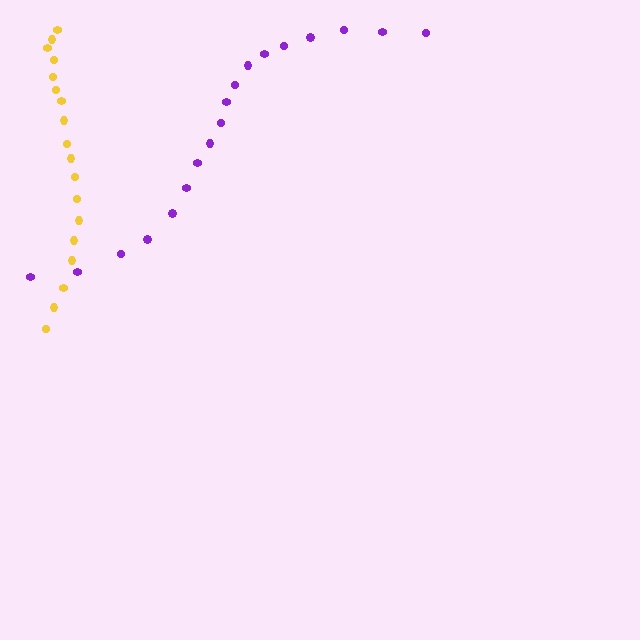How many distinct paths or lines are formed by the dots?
There are 2 distinct paths.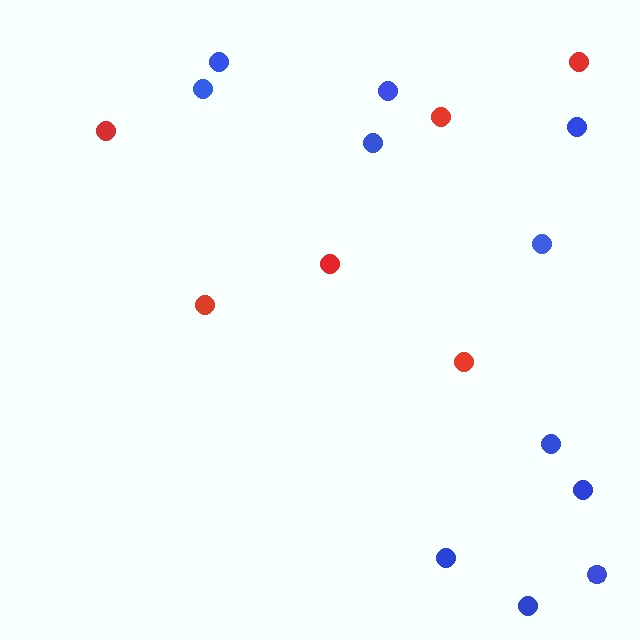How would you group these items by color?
There are 2 groups: one group of blue circles (11) and one group of red circles (6).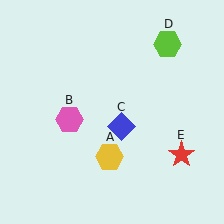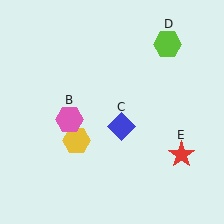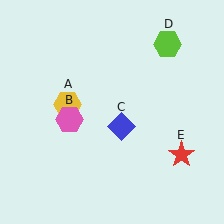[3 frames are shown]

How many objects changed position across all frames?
1 object changed position: yellow hexagon (object A).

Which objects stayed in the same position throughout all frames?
Pink hexagon (object B) and blue diamond (object C) and lime hexagon (object D) and red star (object E) remained stationary.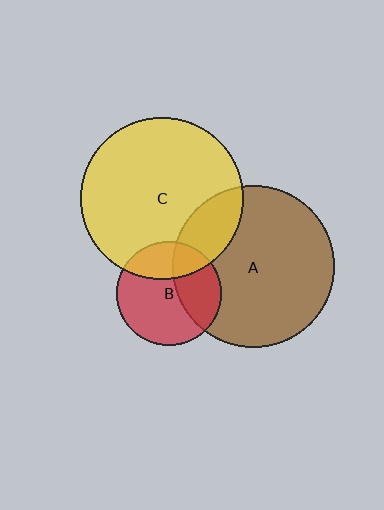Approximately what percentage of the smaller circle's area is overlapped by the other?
Approximately 30%.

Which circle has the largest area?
Circle C (yellow).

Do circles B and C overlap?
Yes.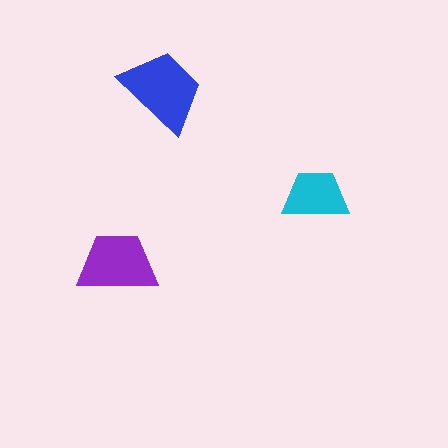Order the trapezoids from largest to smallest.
the blue one, the purple one, the cyan one.